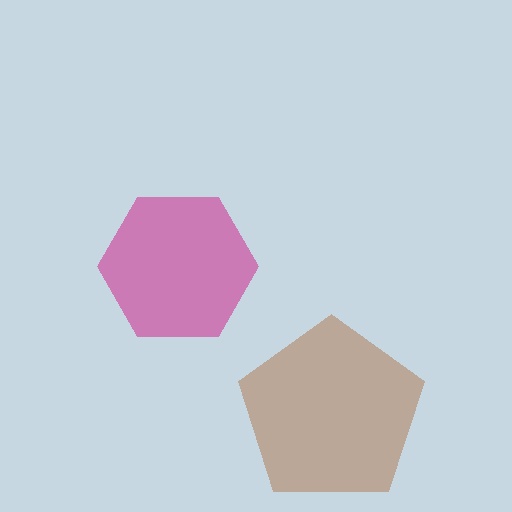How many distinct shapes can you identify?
There are 2 distinct shapes: a brown pentagon, a magenta hexagon.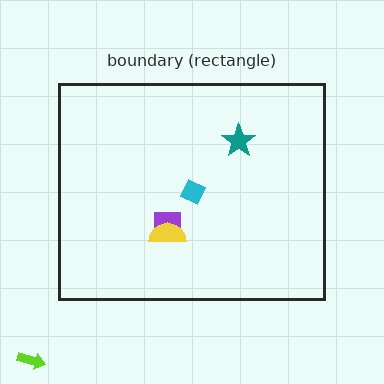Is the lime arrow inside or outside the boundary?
Outside.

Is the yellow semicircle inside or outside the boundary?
Inside.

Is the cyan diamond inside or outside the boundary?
Inside.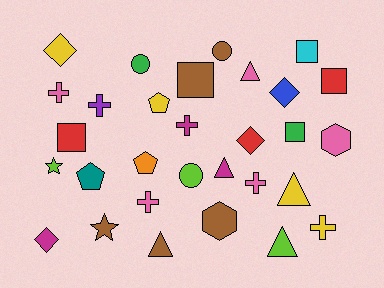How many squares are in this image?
There are 5 squares.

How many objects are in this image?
There are 30 objects.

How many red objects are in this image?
There are 3 red objects.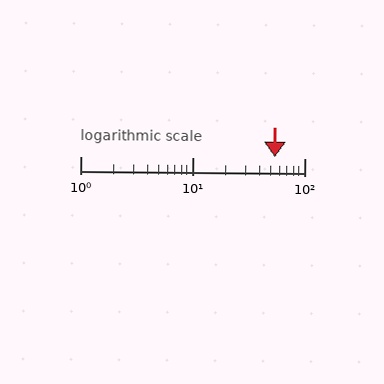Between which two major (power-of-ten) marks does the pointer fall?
The pointer is between 10 and 100.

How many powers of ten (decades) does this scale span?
The scale spans 2 decades, from 1 to 100.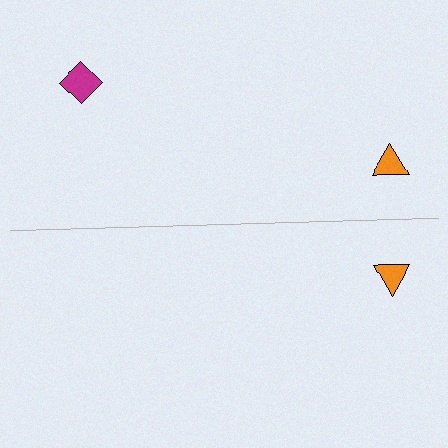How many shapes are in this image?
There are 3 shapes in this image.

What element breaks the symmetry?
A magenta diamond is missing from the bottom side.